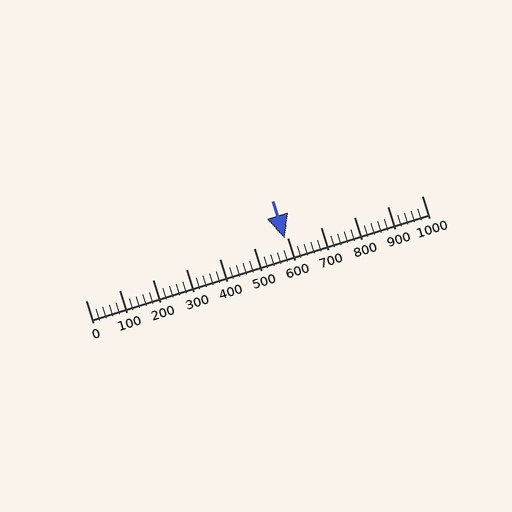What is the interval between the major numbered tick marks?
The major tick marks are spaced 100 units apart.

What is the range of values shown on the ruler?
The ruler shows values from 0 to 1000.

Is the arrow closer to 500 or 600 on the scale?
The arrow is closer to 600.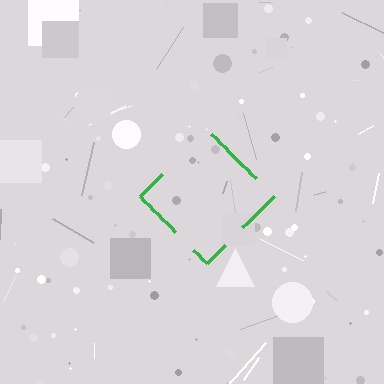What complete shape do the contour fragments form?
The contour fragments form a diamond.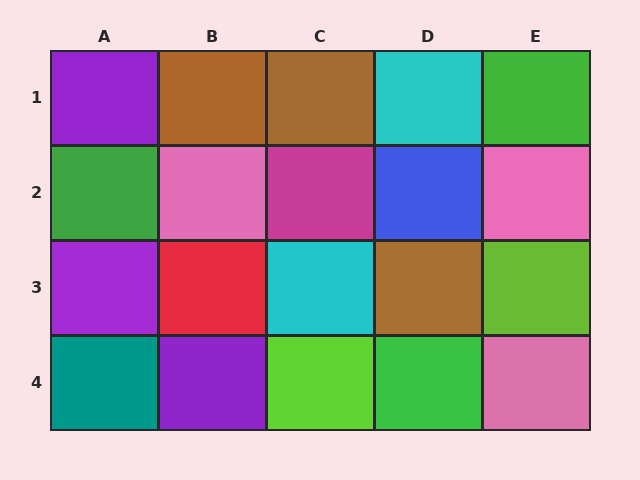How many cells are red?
1 cell is red.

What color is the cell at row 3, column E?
Lime.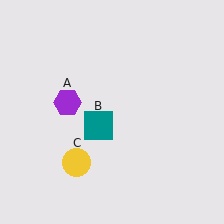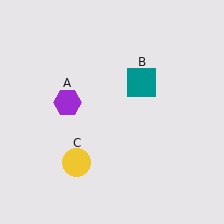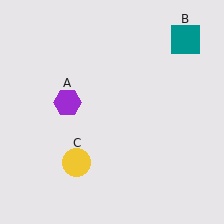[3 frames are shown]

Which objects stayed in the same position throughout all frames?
Purple hexagon (object A) and yellow circle (object C) remained stationary.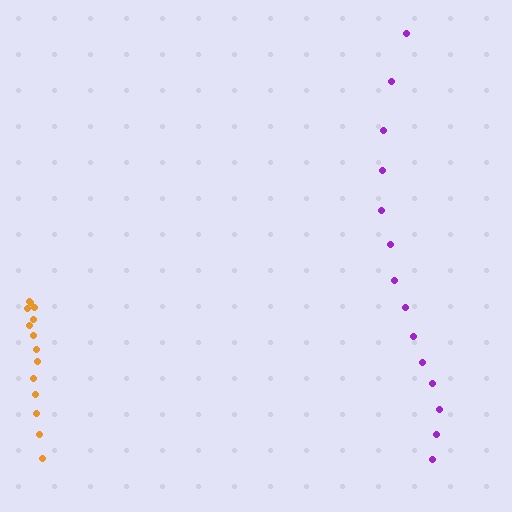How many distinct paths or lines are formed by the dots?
There are 2 distinct paths.